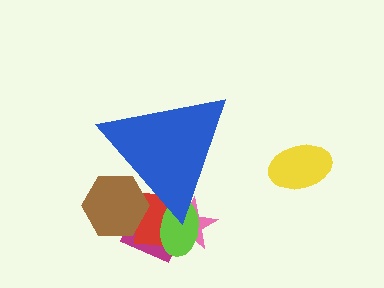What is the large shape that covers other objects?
A blue triangle.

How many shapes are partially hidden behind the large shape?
5 shapes are partially hidden.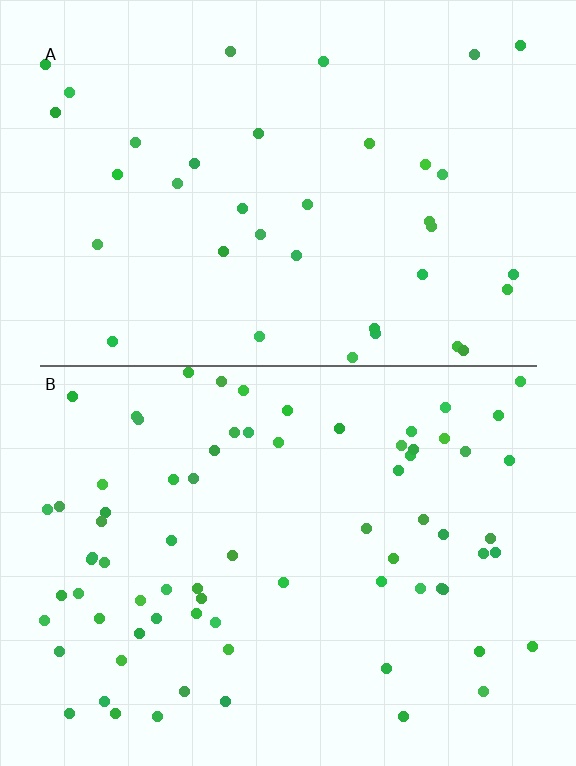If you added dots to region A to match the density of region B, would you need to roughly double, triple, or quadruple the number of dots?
Approximately double.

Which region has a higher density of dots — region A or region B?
B (the bottom).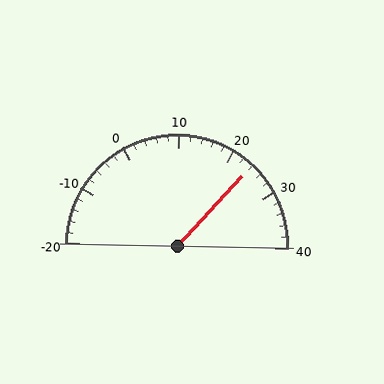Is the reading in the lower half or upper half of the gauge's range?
The reading is in the upper half of the range (-20 to 40).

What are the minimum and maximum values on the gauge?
The gauge ranges from -20 to 40.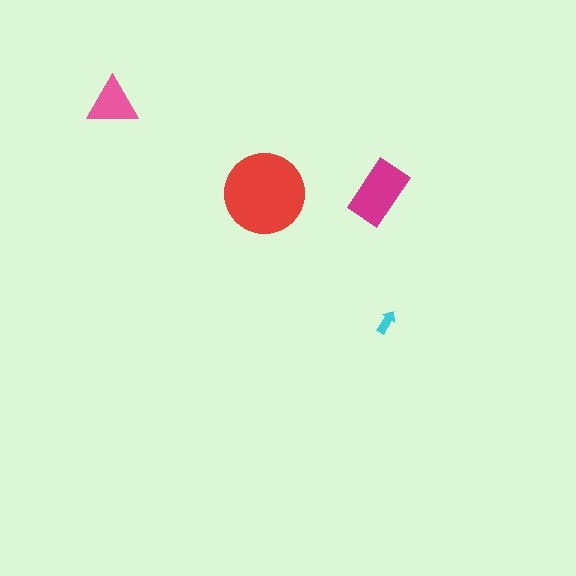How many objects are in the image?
There are 4 objects in the image.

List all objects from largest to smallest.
The red circle, the magenta rectangle, the pink triangle, the cyan arrow.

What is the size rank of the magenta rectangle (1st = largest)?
2nd.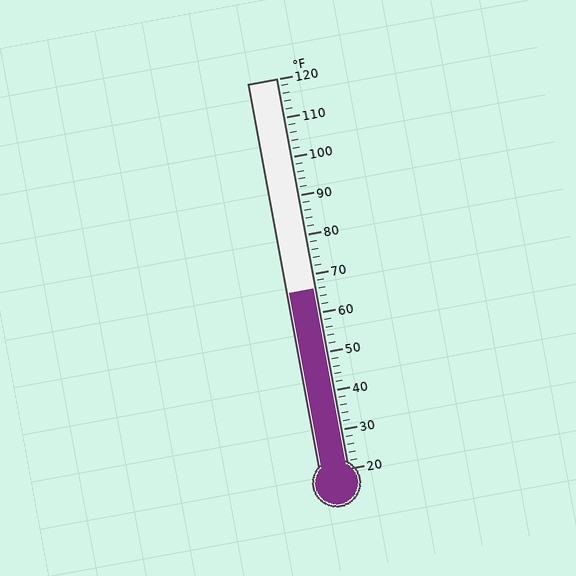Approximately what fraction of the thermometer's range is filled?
The thermometer is filled to approximately 45% of its range.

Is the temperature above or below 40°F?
The temperature is above 40°F.